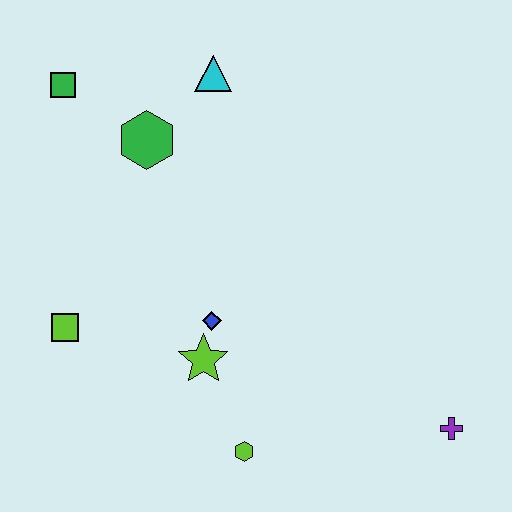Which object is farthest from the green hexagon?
The purple cross is farthest from the green hexagon.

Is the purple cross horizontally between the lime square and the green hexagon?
No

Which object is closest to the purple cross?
The lime hexagon is closest to the purple cross.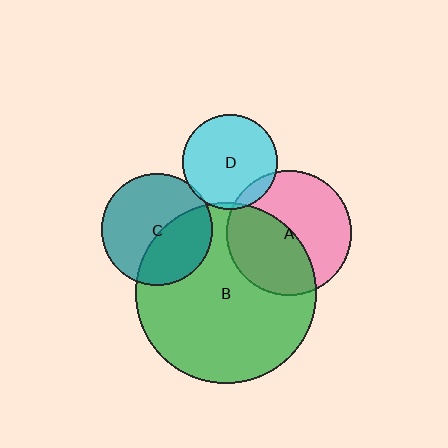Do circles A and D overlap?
Yes.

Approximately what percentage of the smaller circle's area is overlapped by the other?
Approximately 10%.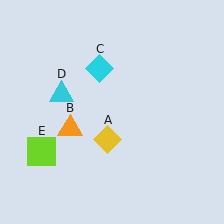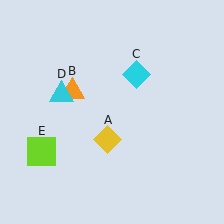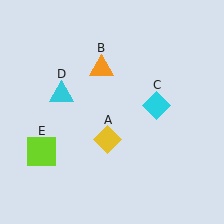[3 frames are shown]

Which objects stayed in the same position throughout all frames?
Yellow diamond (object A) and cyan triangle (object D) and lime square (object E) remained stationary.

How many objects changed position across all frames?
2 objects changed position: orange triangle (object B), cyan diamond (object C).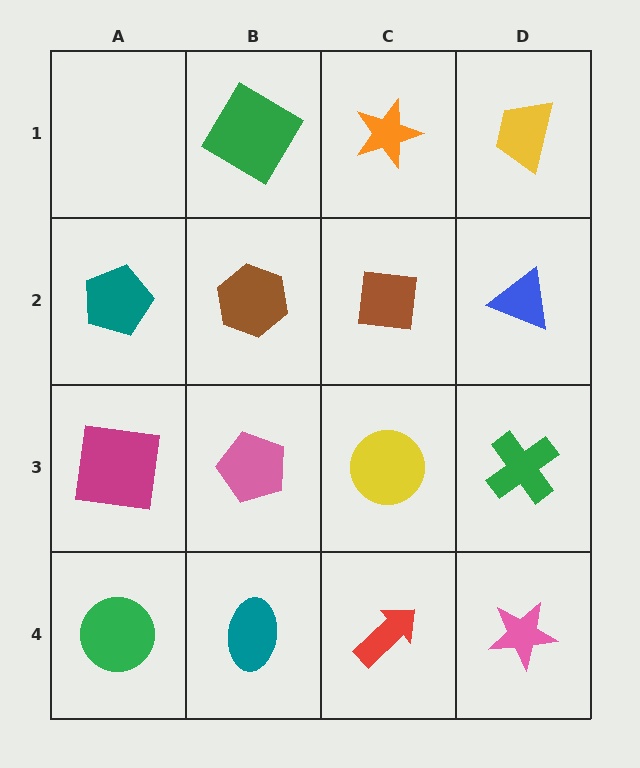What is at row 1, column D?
A yellow trapezoid.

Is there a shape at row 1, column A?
No, that cell is empty.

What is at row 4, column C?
A red arrow.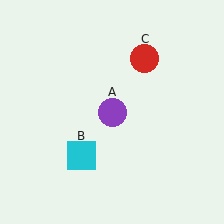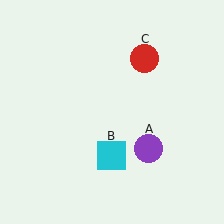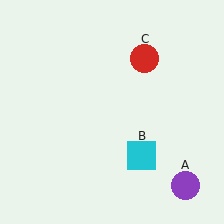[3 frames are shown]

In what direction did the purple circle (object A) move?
The purple circle (object A) moved down and to the right.